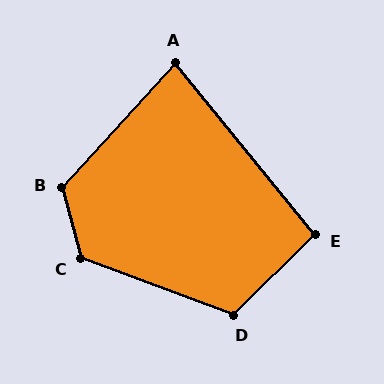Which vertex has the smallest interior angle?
A, at approximately 82 degrees.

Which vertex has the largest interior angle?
C, at approximately 125 degrees.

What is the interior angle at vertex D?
Approximately 115 degrees (obtuse).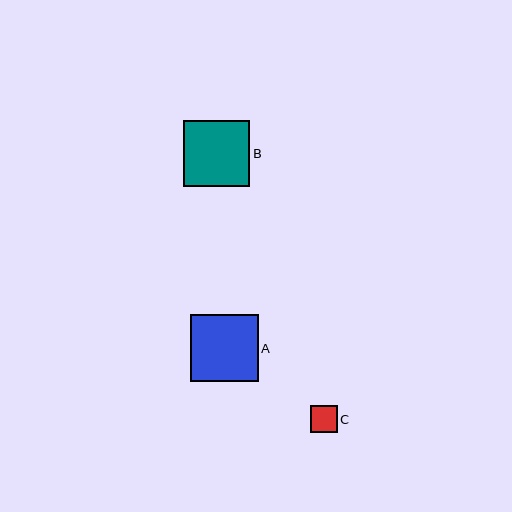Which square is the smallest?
Square C is the smallest with a size of approximately 27 pixels.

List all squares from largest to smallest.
From largest to smallest: A, B, C.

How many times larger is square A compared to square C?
Square A is approximately 2.5 times the size of square C.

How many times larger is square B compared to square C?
Square B is approximately 2.5 times the size of square C.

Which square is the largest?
Square A is the largest with a size of approximately 68 pixels.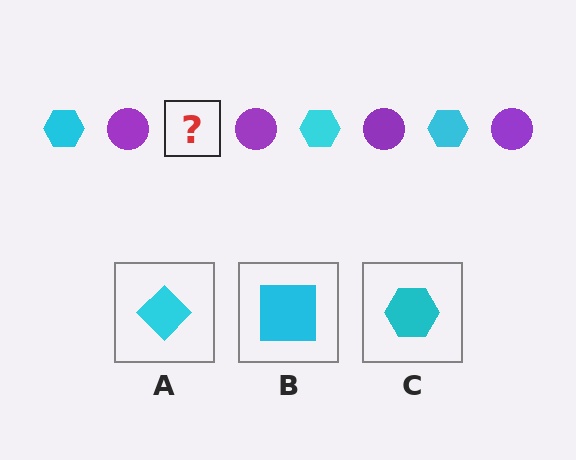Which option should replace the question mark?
Option C.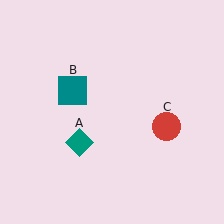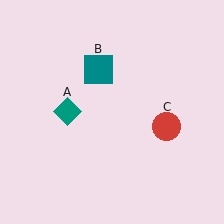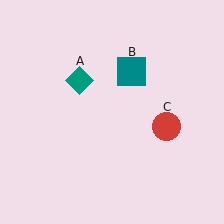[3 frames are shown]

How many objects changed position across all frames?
2 objects changed position: teal diamond (object A), teal square (object B).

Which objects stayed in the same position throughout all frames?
Red circle (object C) remained stationary.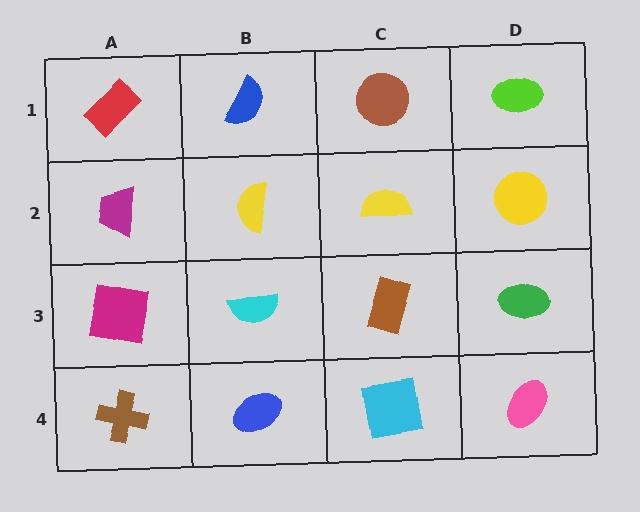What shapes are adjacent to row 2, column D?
A lime ellipse (row 1, column D), a green ellipse (row 3, column D), a yellow semicircle (row 2, column C).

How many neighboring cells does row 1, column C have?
3.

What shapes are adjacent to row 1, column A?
A magenta trapezoid (row 2, column A), a blue semicircle (row 1, column B).